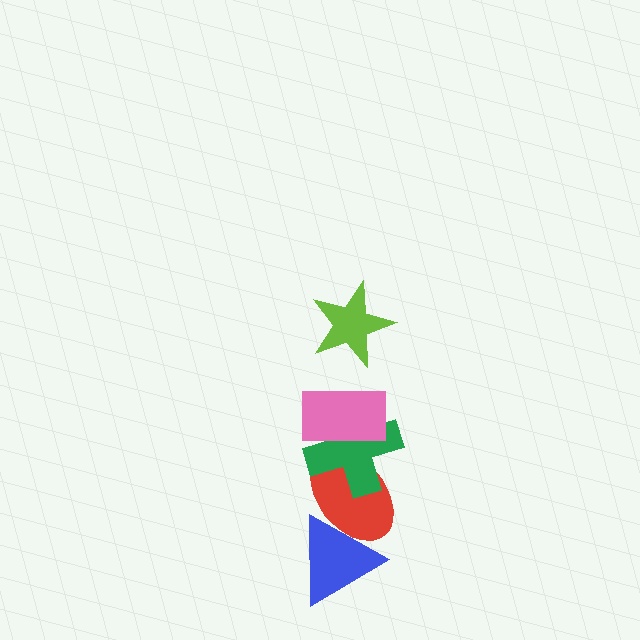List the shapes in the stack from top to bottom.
From top to bottom: the lime star, the pink rectangle, the green cross, the red ellipse, the blue triangle.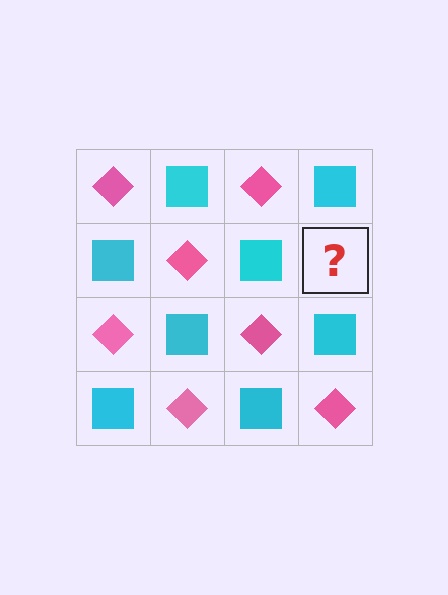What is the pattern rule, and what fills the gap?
The rule is that it alternates pink diamond and cyan square in a checkerboard pattern. The gap should be filled with a pink diamond.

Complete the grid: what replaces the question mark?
The question mark should be replaced with a pink diamond.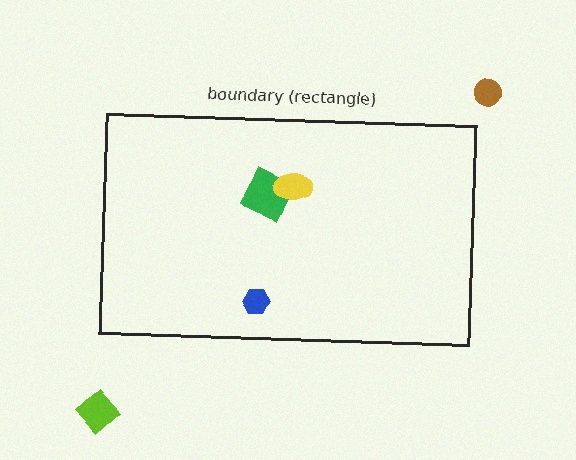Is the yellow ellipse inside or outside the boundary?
Inside.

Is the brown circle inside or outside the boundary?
Outside.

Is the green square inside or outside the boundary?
Inside.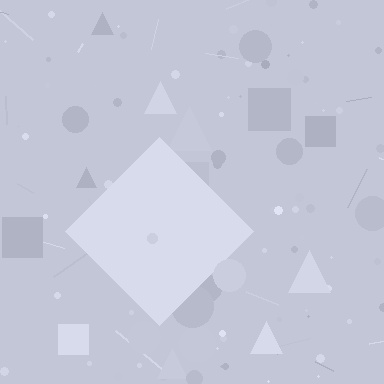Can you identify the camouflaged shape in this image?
The camouflaged shape is a diamond.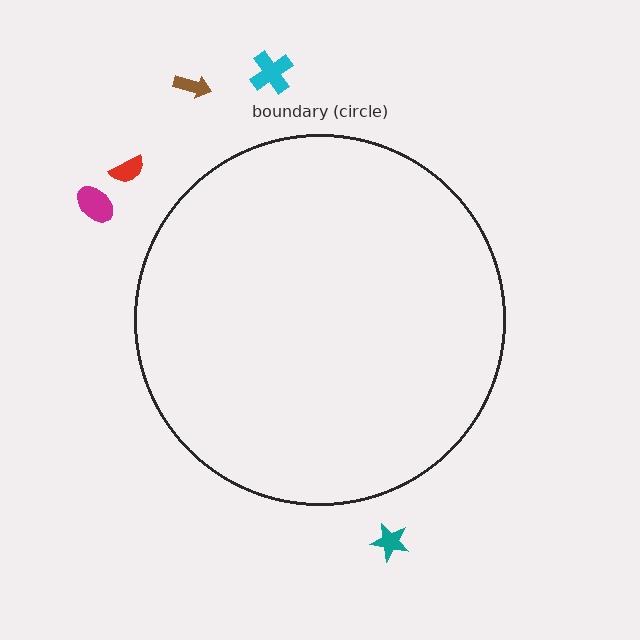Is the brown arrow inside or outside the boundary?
Outside.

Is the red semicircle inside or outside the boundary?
Outside.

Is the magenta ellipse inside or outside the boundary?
Outside.